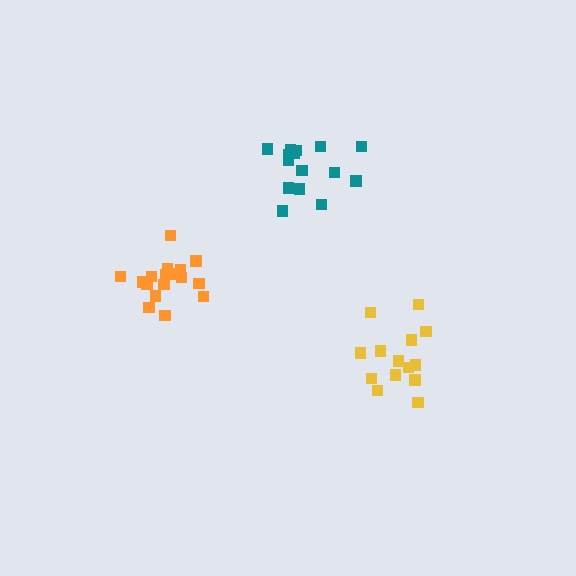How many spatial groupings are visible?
There are 3 spatial groupings.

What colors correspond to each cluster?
The clusters are colored: yellow, orange, teal.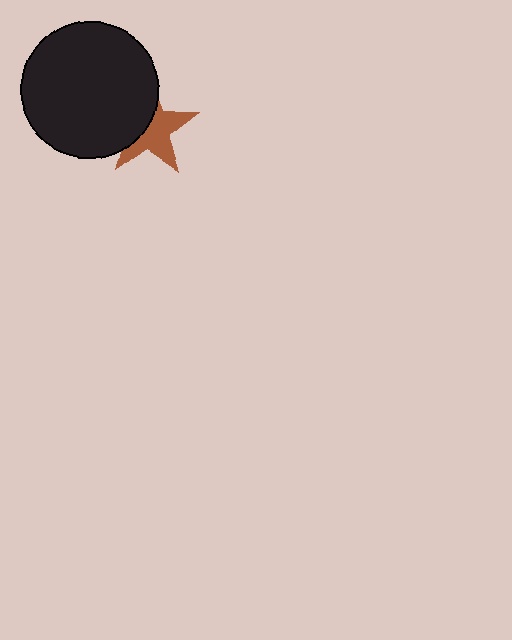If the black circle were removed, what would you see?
You would see the complete brown star.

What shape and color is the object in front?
The object in front is a black circle.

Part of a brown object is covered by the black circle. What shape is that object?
It is a star.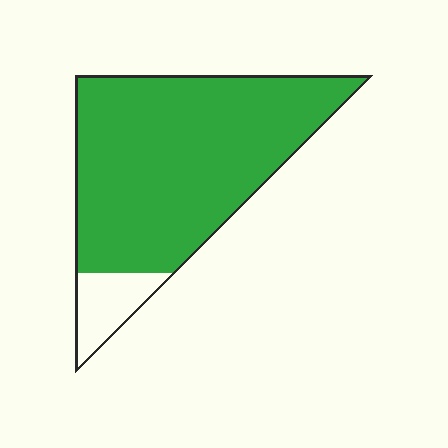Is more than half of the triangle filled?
Yes.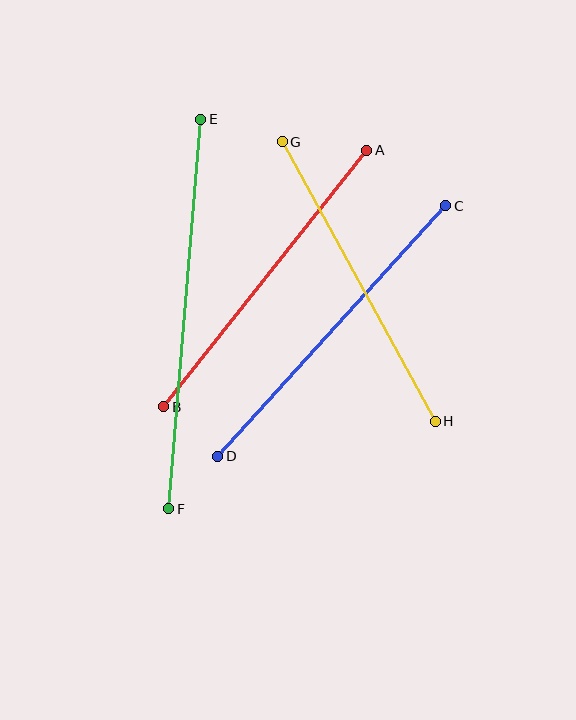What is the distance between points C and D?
The distance is approximately 339 pixels.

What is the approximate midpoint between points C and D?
The midpoint is at approximately (332, 331) pixels.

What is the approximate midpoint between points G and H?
The midpoint is at approximately (359, 281) pixels.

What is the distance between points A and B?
The distance is approximately 327 pixels.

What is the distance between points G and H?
The distance is approximately 319 pixels.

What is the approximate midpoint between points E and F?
The midpoint is at approximately (185, 314) pixels.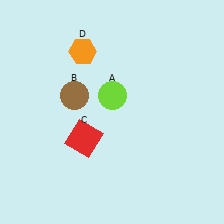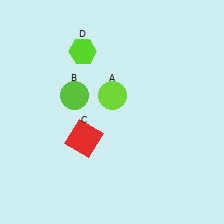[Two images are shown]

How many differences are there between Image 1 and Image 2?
There are 2 differences between the two images.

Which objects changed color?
B changed from brown to lime. D changed from orange to lime.